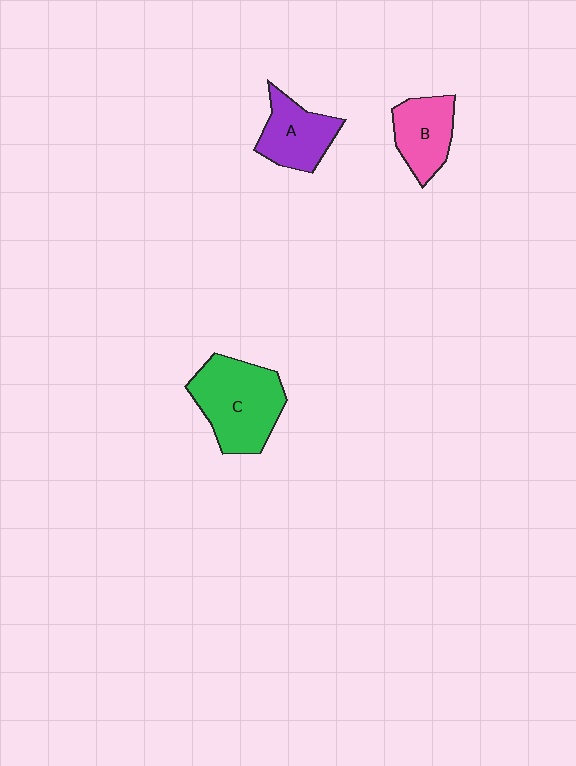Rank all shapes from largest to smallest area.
From largest to smallest: C (green), A (purple), B (pink).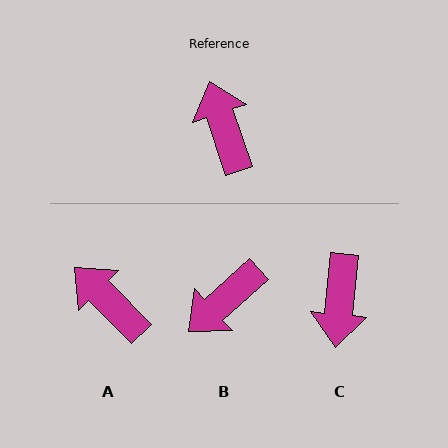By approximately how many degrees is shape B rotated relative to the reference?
Approximately 114 degrees counter-clockwise.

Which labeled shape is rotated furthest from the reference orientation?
C, about 156 degrees away.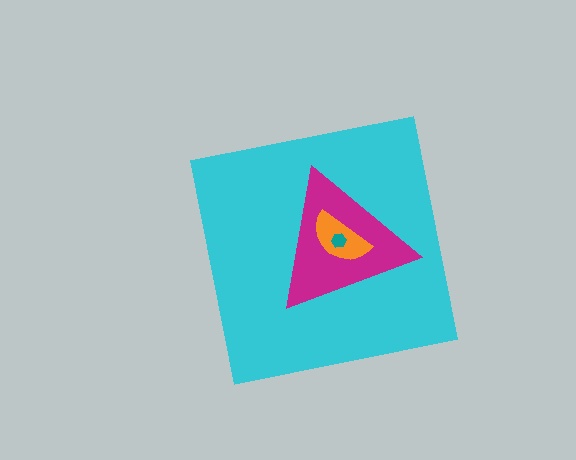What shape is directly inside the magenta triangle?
The orange semicircle.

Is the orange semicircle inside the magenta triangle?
Yes.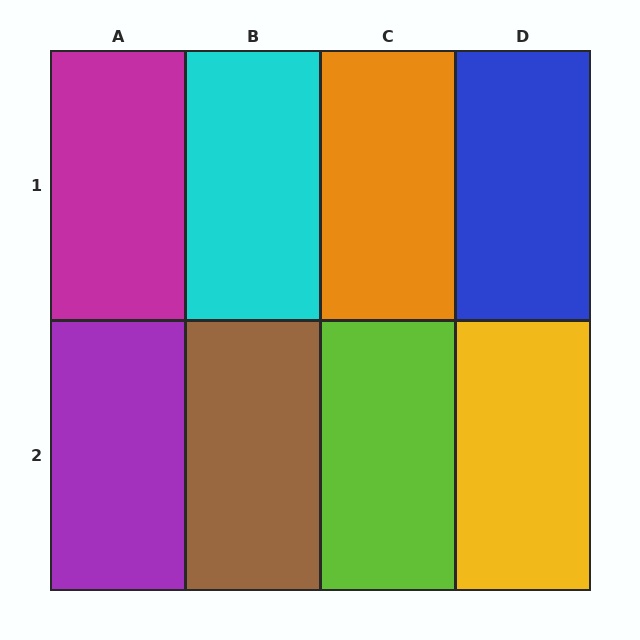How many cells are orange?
1 cell is orange.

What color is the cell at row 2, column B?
Brown.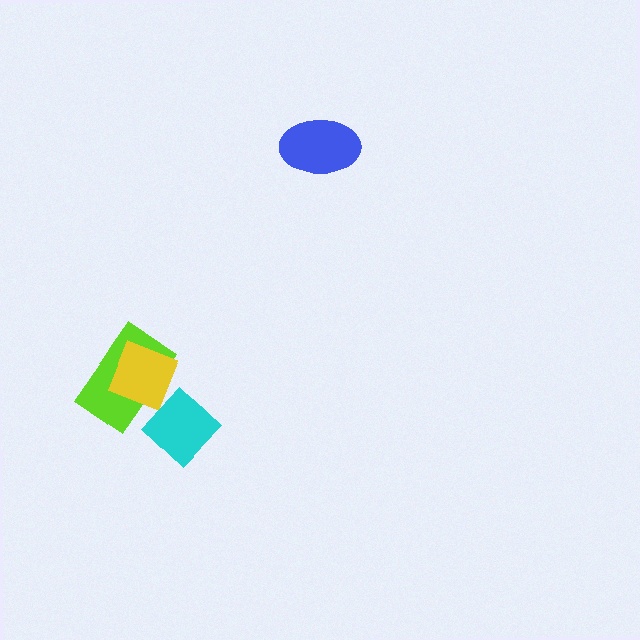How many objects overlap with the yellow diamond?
1 object overlaps with the yellow diamond.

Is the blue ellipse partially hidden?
No, no other shape covers it.